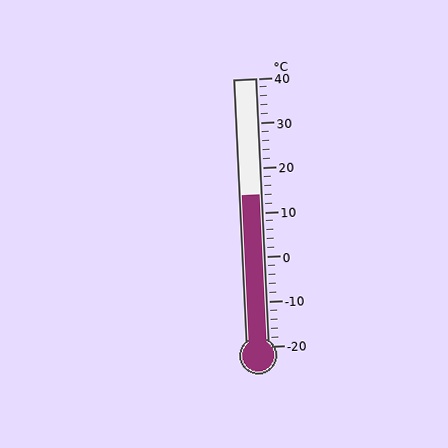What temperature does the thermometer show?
The thermometer shows approximately 14°C.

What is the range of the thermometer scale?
The thermometer scale ranges from -20°C to 40°C.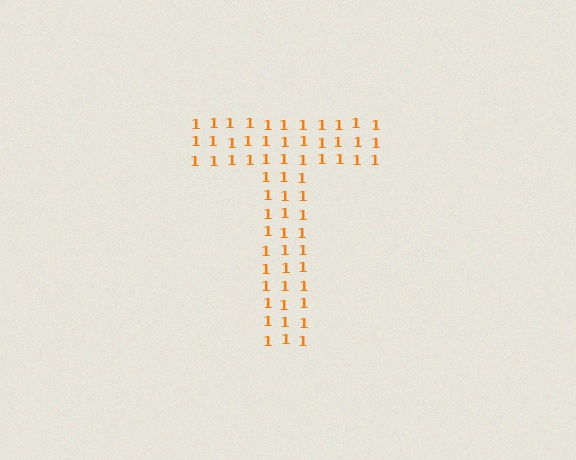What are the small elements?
The small elements are digit 1's.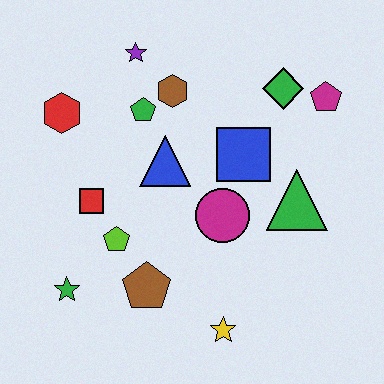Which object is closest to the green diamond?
The magenta pentagon is closest to the green diamond.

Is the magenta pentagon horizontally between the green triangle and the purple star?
No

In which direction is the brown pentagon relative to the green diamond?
The brown pentagon is below the green diamond.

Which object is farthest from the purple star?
The yellow star is farthest from the purple star.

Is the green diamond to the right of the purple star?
Yes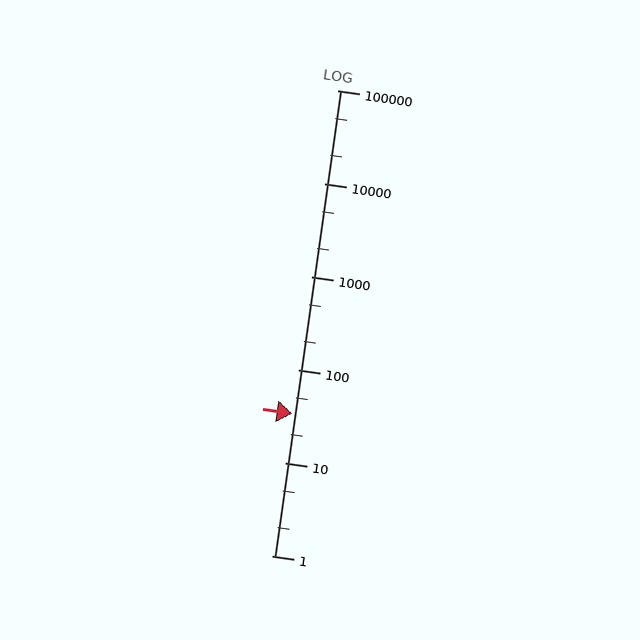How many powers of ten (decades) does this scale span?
The scale spans 5 decades, from 1 to 100000.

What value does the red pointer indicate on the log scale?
The pointer indicates approximately 34.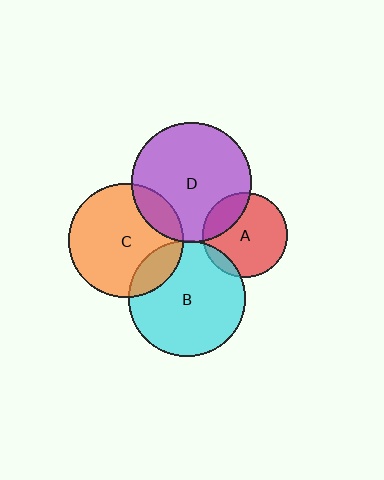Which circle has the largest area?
Circle D (purple).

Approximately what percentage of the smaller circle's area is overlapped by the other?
Approximately 15%.